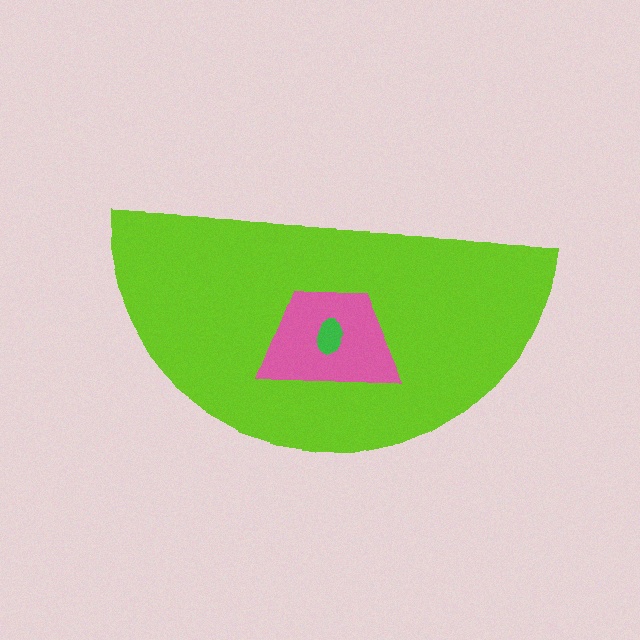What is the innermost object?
The green ellipse.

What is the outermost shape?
The lime semicircle.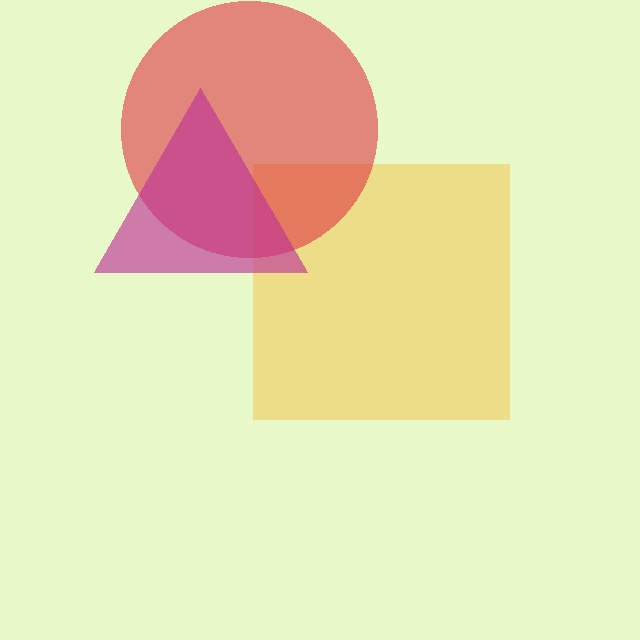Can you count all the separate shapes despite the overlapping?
Yes, there are 3 separate shapes.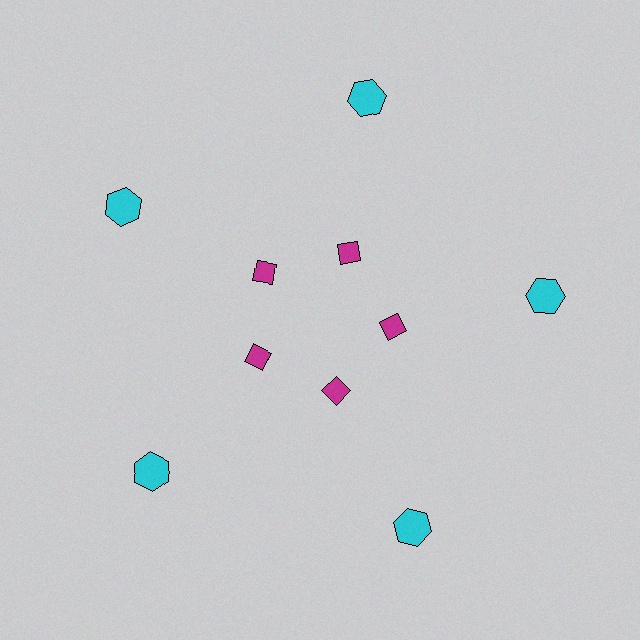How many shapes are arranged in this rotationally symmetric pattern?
There are 10 shapes, arranged in 5 groups of 2.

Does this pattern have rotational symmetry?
Yes, this pattern has 5-fold rotational symmetry. It looks the same after rotating 72 degrees around the center.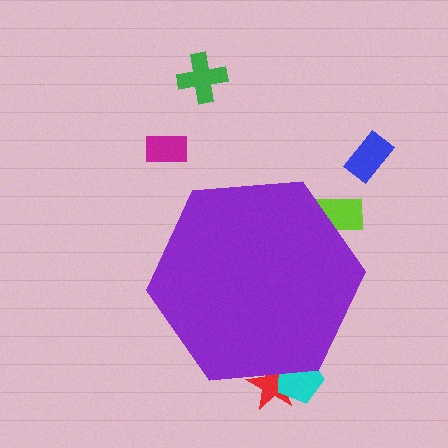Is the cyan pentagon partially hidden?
Yes, the cyan pentagon is partially hidden behind the purple hexagon.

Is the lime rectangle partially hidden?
Yes, the lime rectangle is partially hidden behind the purple hexagon.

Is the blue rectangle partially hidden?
No, the blue rectangle is fully visible.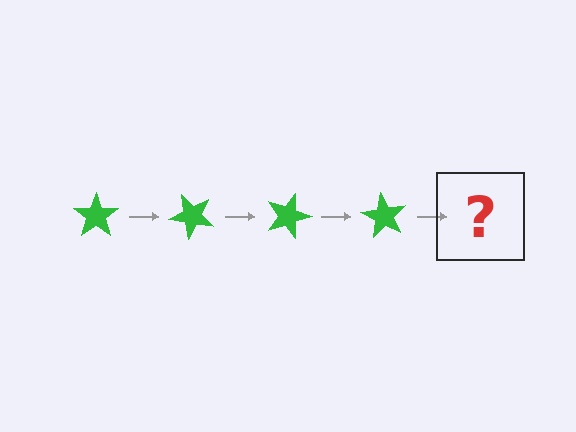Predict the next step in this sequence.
The next step is a green star rotated 180 degrees.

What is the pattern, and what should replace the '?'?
The pattern is that the star rotates 45 degrees each step. The '?' should be a green star rotated 180 degrees.